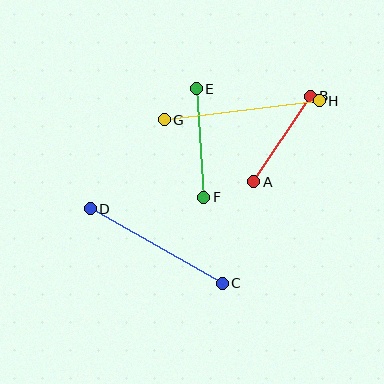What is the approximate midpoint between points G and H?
The midpoint is at approximately (242, 110) pixels.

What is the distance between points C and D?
The distance is approximately 151 pixels.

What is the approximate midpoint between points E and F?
The midpoint is at approximately (200, 143) pixels.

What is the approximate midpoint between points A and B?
The midpoint is at approximately (282, 139) pixels.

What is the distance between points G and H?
The distance is approximately 156 pixels.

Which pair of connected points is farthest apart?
Points G and H are farthest apart.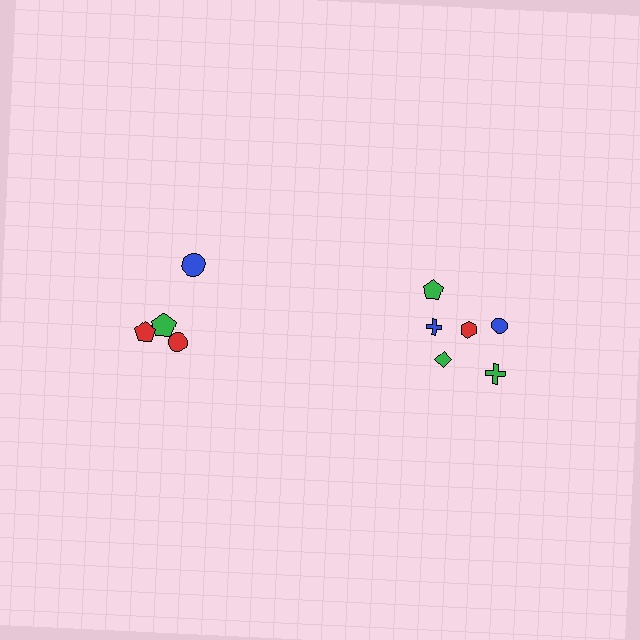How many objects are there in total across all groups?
There are 10 objects.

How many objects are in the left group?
There are 4 objects.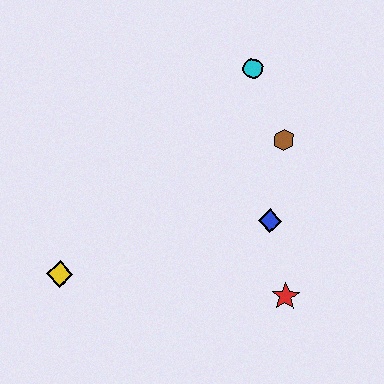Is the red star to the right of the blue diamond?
Yes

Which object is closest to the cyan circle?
The brown hexagon is closest to the cyan circle.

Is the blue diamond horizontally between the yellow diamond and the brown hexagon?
Yes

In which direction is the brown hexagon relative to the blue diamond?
The brown hexagon is above the blue diamond.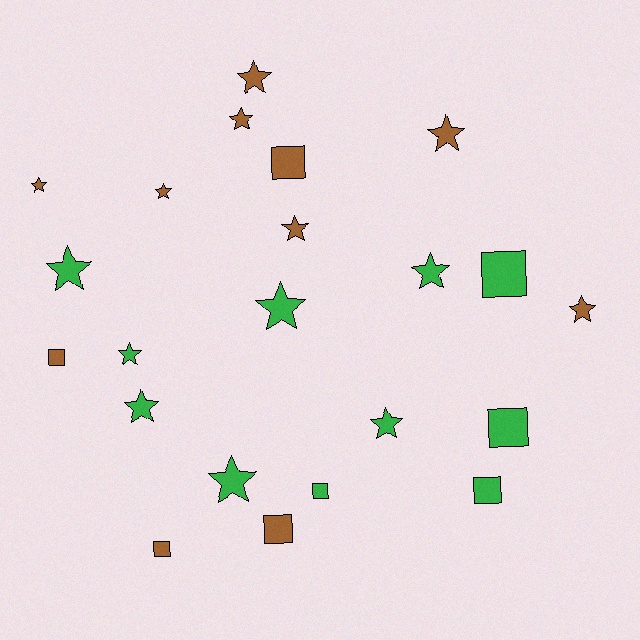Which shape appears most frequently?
Star, with 14 objects.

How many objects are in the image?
There are 22 objects.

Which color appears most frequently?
Brown, with 11 objects.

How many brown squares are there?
There are 4 brown squares.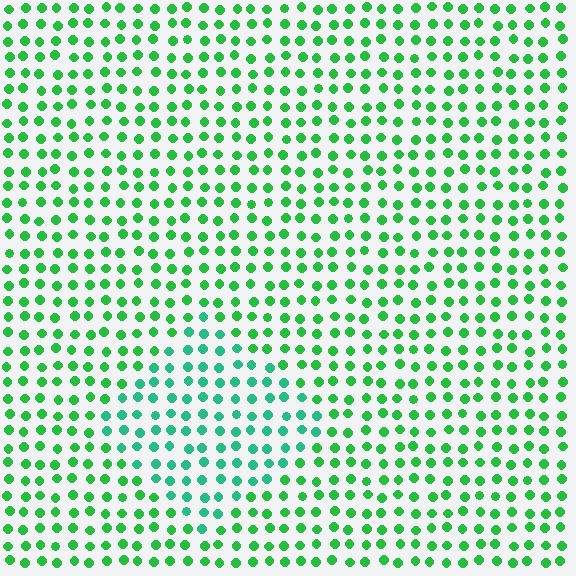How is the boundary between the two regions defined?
The boundary is defined purely by a slight shift in hue (about 28 degrees). Spacing, size, and orientation are identical on both sides.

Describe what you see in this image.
The image is filled with small green elements in a uniform arrangement. A diamond-shaped region is visible where the elements are tinted to a slightly different hue, forming a subtle color boundary.